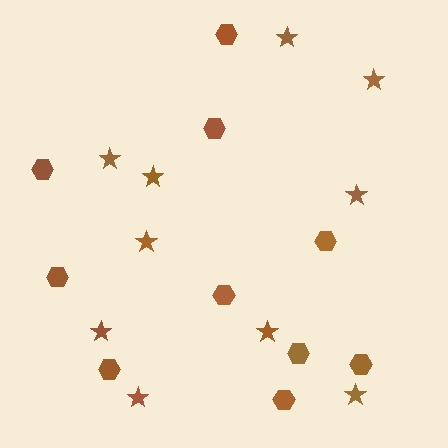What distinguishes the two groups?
There are 2 groups: one group of hexagons (10) and one group of stars (10).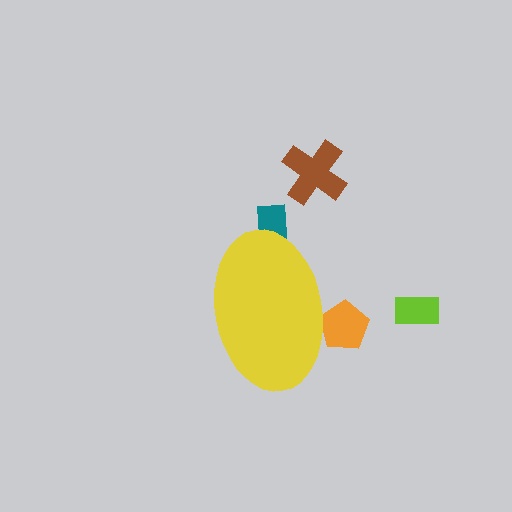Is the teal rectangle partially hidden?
Yes, the teal rectangle is partially hidden behind the yellow ellipse.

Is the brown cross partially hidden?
No, the brown cross is fully visible.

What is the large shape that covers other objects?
A yellow ellipse.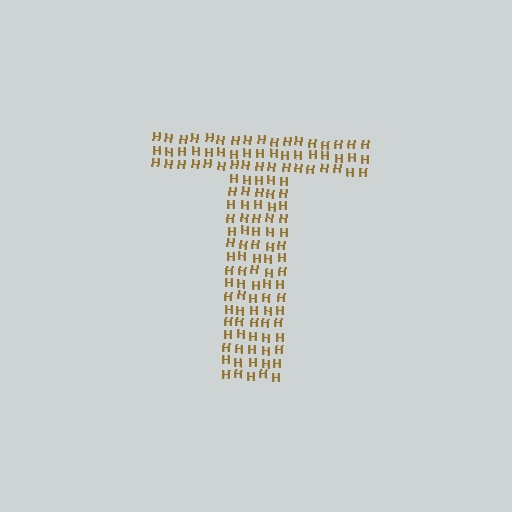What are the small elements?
The small elements are letter H's.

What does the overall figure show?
The overall figure shows the letter T.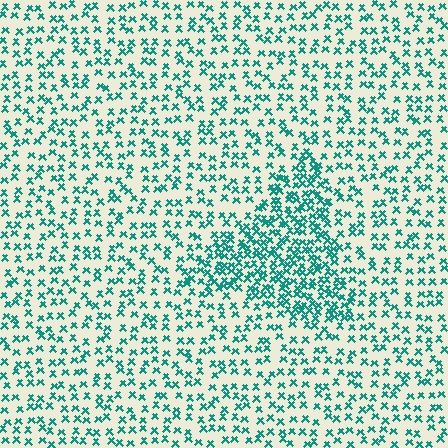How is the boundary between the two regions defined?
The boundary is defined by a change in element density (approximately 2.1x ratio). All elements are the same color, size, and shape.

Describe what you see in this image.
The image contains small teal elements arranged at two different densities. A triangle-shaped region is visible where the elements are more densely packed than the surrounding area.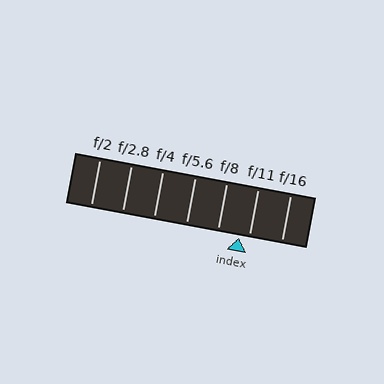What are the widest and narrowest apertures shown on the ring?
The widest aperture shown is f/2 and the narrowest is f/16.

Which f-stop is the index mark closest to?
The index mark is closest to f/11.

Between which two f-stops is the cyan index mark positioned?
The index mark is between f/8 and f/11.